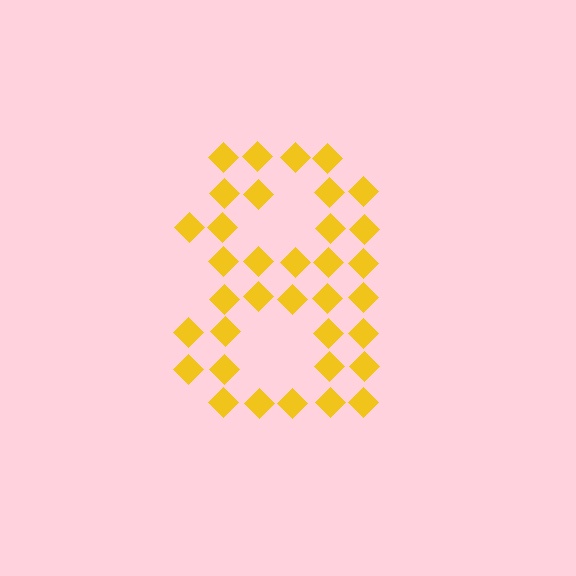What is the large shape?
The large shape is the digit 8.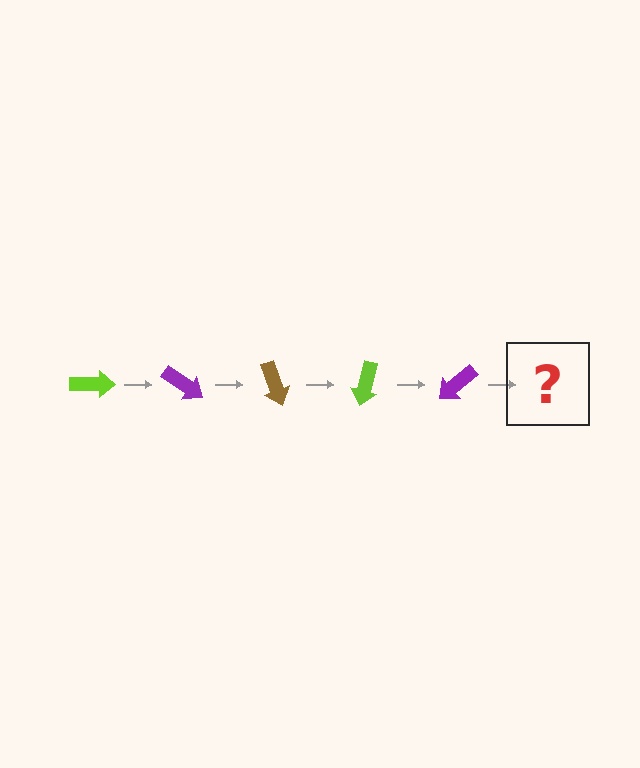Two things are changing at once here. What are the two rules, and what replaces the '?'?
The two rules are that it rotates 35 degrees each step and the color cycles through lime, purple, and brown. The '?' should be a brown arrow, rotated 175 degrees from the start.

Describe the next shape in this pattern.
It should be a brown arrow, rotated 175 degrees from the start.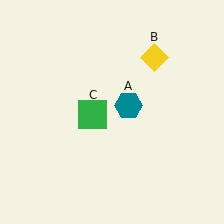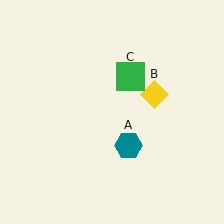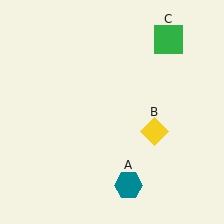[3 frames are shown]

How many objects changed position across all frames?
3 objects changed position: teal hexagon (object A), yellow diamond (object B), green square (object C).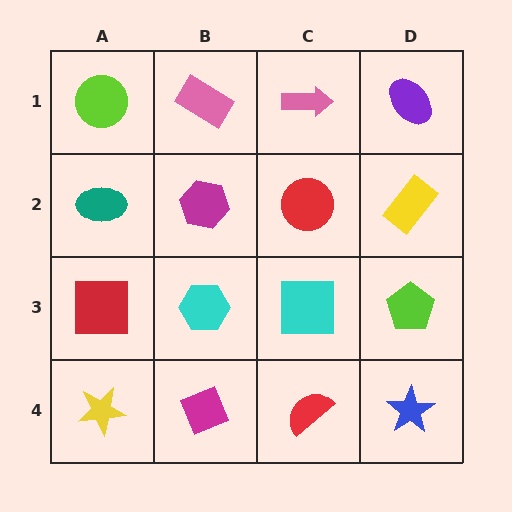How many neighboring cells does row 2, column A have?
3.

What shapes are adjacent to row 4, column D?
A lime pentagon (row 3, column D), a red semicircle (row 4, column C).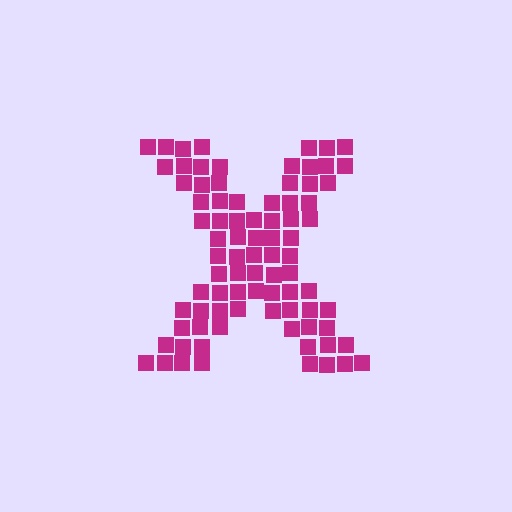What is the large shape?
The large shape is the letter X.